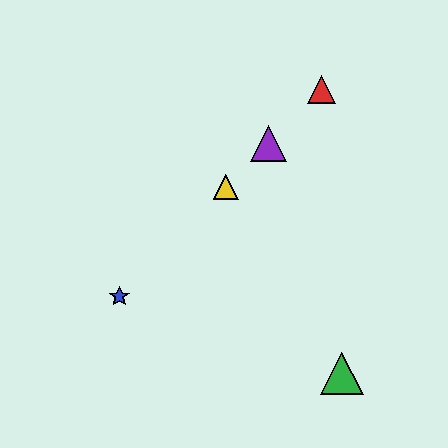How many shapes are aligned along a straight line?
4 shapes (the red triangle, the blue star, the yellow triangle, the purple triangle) are aligned along a straight line.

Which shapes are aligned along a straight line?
The red triangle, the blue star, the yellow triangle, the purple triangle are aligned along a straight line.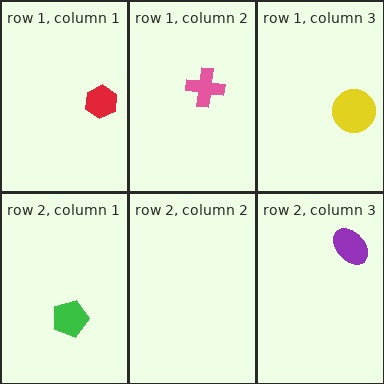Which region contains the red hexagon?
The row 1, column 1 region.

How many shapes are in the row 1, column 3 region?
1.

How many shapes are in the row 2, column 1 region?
1.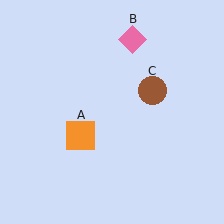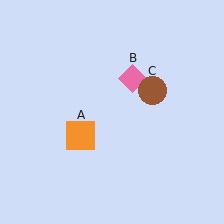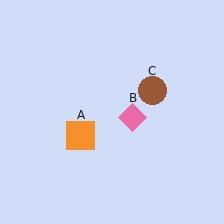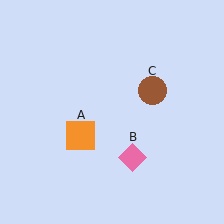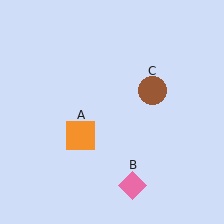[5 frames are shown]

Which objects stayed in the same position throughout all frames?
Orange square (object A) and brown circle (object C) remained stationary.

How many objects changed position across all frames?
1 object changed position: pink diamond (object B).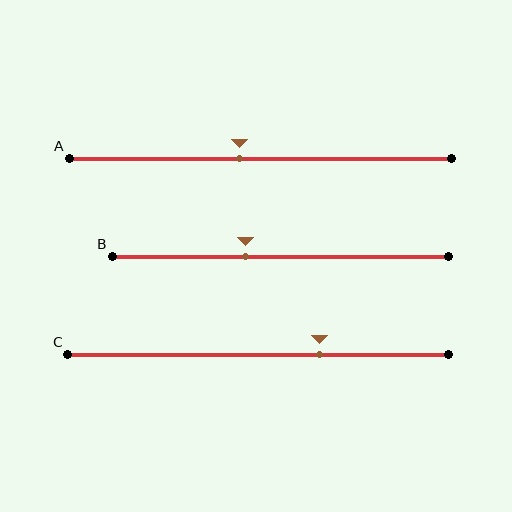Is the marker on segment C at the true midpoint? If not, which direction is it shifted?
No, the marker on segment C is shifted to the right by about 16% of the segment length.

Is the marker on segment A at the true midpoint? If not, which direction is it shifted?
No, the marker on segment A is shifted to the left by about 5% of the segment length.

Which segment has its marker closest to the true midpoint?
Segment A has its marker closest to the true midpoint.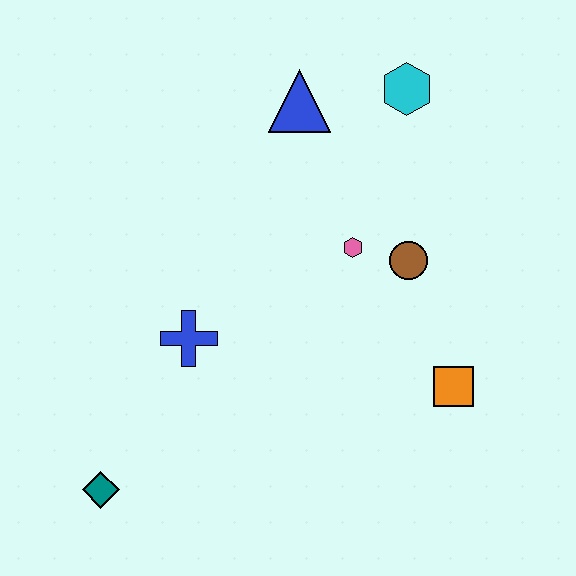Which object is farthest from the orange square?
The teal diamond is farthest from the orange square.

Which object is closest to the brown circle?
The pink hexagon is closest to the brown circle.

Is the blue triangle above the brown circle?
Yes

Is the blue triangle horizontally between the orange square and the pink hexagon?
No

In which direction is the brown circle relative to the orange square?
The brown circle is above the orange square.